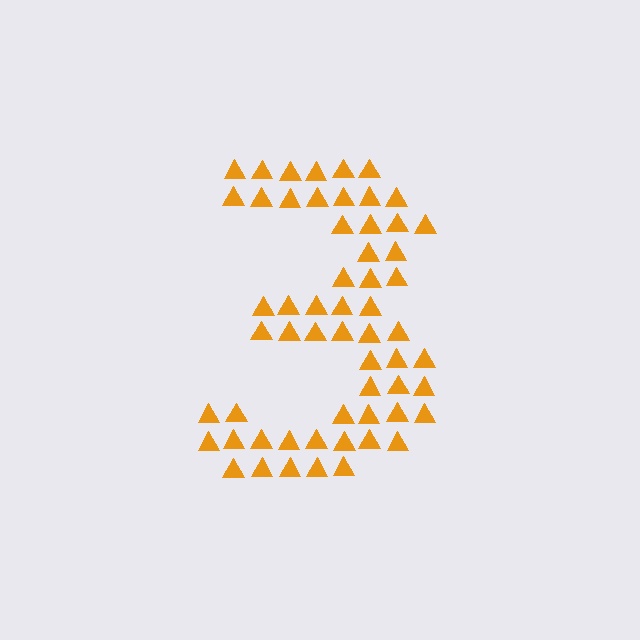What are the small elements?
The small elements are triangles.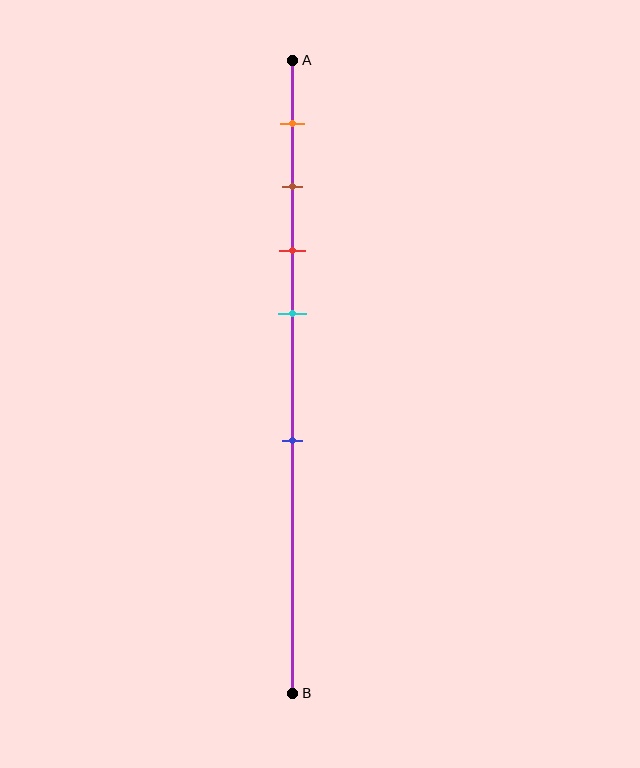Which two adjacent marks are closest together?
The brown and red marks are the closest adjacent pair.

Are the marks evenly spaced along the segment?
No, the marks are not evenly spaced.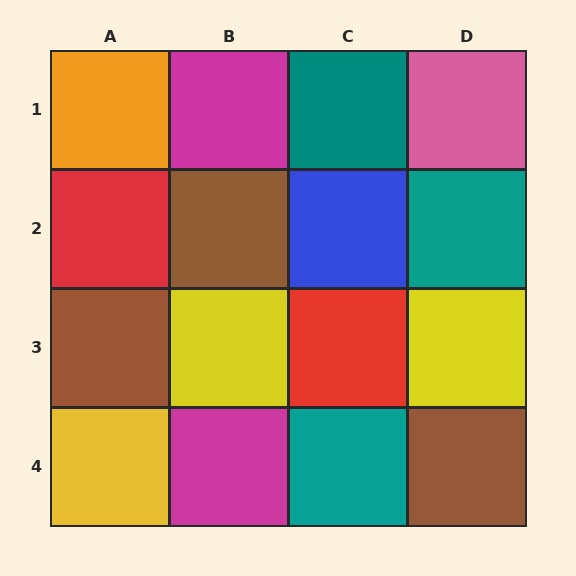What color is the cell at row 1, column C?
Teal.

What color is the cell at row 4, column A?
Yellow.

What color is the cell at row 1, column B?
Magenta.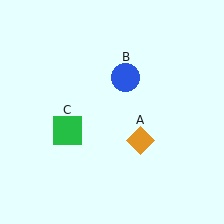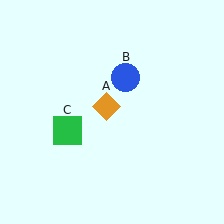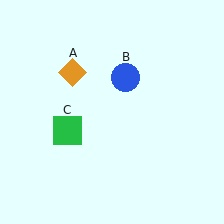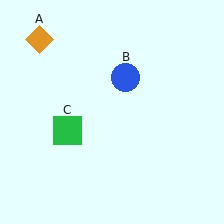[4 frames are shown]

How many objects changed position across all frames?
1 object changed position: orange diamond (object A).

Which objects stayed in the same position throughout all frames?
Blue circle (object B) and green square (object C) remained stationary.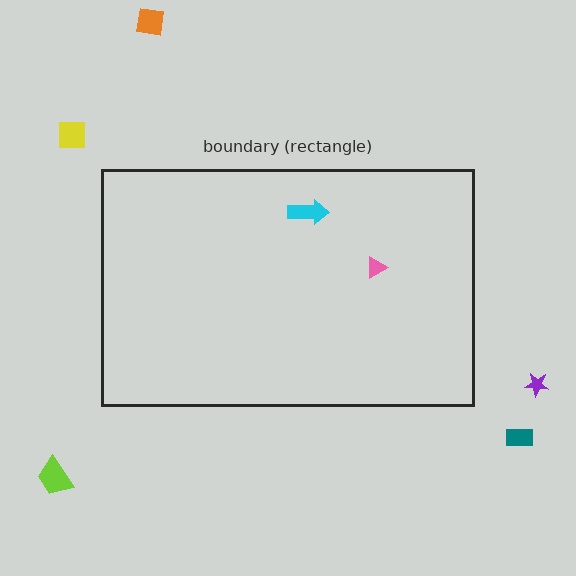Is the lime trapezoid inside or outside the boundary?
Outside.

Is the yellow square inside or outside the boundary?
Outside.